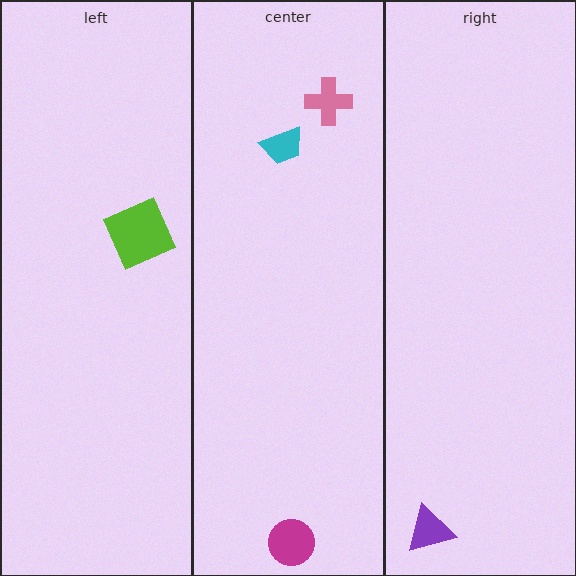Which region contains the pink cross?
The center region.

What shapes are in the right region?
The purple triangle.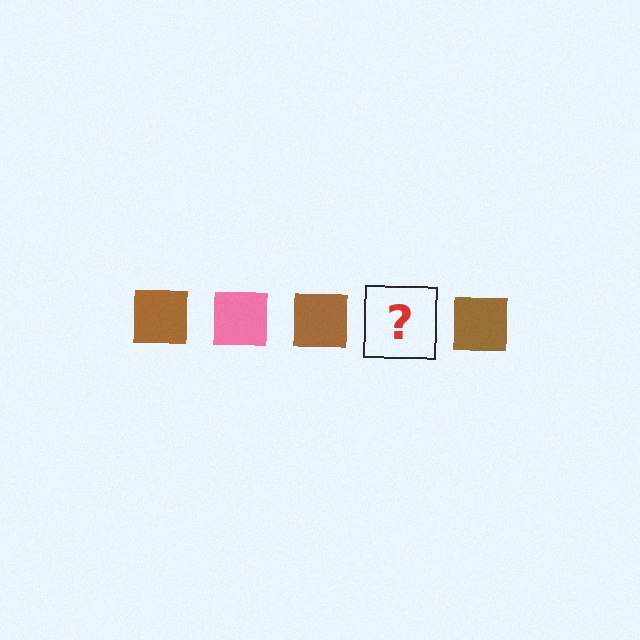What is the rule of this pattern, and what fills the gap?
The rule is that the pattern cycles through brown, pink squares. The gap should be filled with a pink square.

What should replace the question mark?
The question mark should be replaced with a pink square.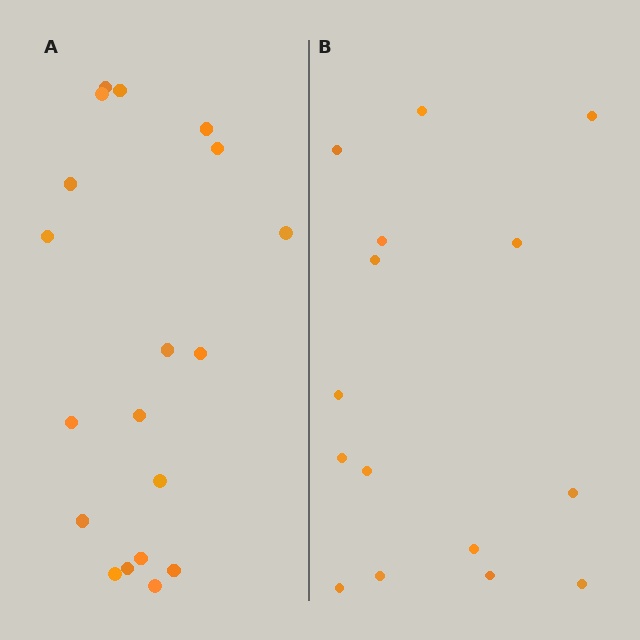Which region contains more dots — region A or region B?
Region A (the left region) has more dots.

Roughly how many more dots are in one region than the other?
Region A has about 4 more dots than region B.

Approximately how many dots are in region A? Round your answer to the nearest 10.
About 20 dots. (The exact count is 19, which rounds to 20.)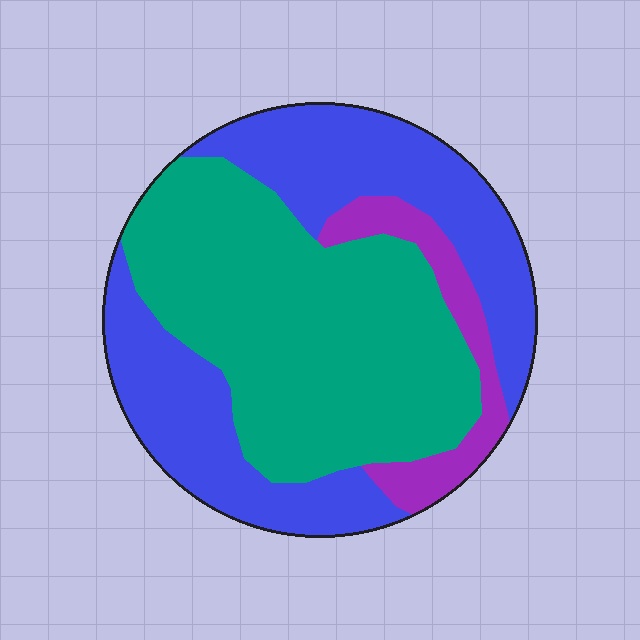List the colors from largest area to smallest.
From largest to smallest: teal, blue, purple.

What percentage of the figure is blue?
Blue takes up between a third and a half of the figure.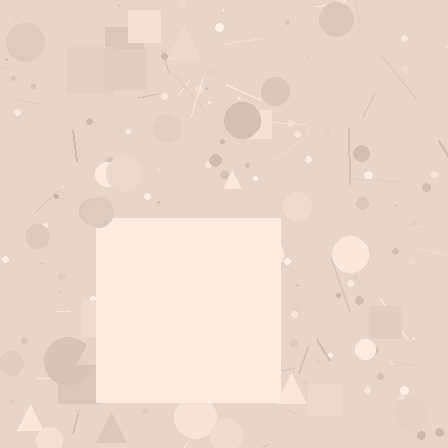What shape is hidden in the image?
A square is hidden in the image.